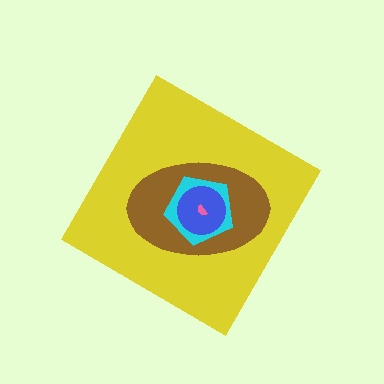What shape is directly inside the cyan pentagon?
The blue circle.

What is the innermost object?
The pink semicircle.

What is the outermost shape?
The yellow diamond.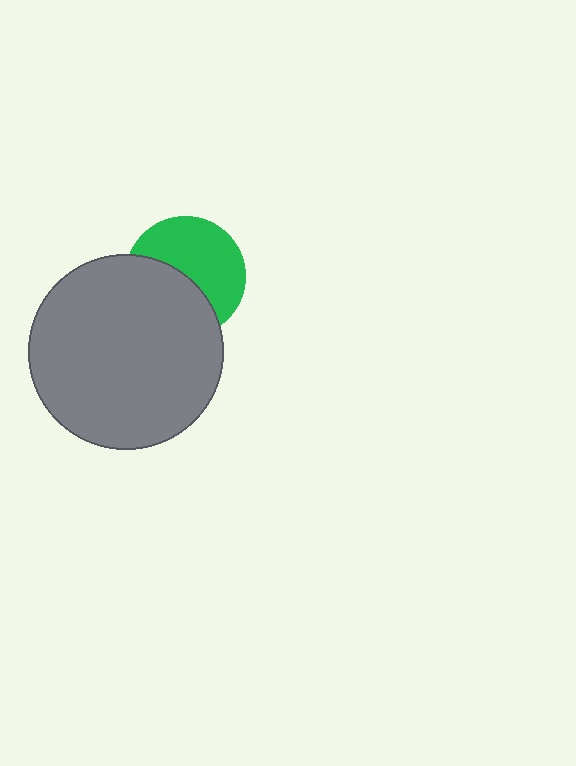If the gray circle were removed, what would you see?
You would see the complete green circle.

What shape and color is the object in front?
The object in front is a gray circle.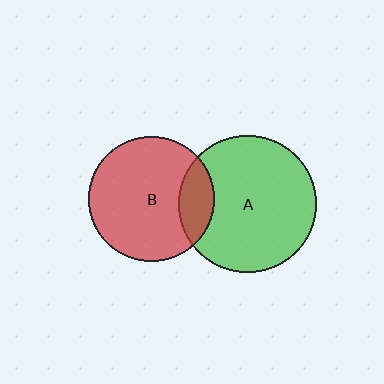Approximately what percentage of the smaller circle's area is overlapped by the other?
Approximately 20%.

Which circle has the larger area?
Circle A (green).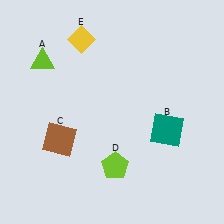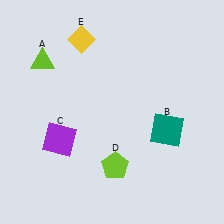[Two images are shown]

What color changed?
The square (C) changed from brown in Image 1 to purple in Image 2.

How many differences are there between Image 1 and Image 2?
There is 1 difference between the two images.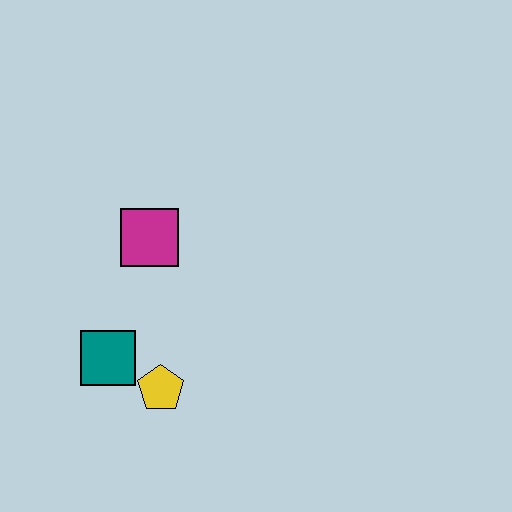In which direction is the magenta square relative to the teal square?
The magenta square is above the teal square.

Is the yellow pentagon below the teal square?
Yes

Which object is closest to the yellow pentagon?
The teal square is closest to the yellow pentagon.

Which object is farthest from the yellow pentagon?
The magenta square is farthest from the yellow pentagon.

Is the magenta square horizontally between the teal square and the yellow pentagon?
Yes